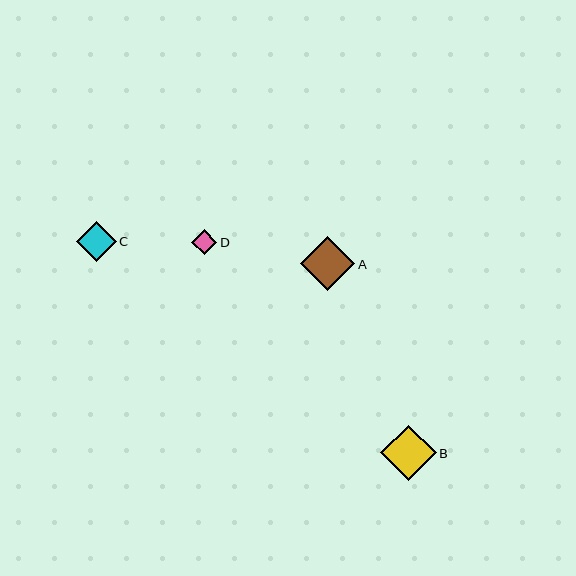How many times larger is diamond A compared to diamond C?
Diamond A is approximately 1.4 times the size of diamond C.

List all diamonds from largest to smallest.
From largest to smallest: B, A, C, D.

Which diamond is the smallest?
Diamond D is the smallest with a size of approximately 25 pixels.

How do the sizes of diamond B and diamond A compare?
Diamond B and diamond A are approximately the same size.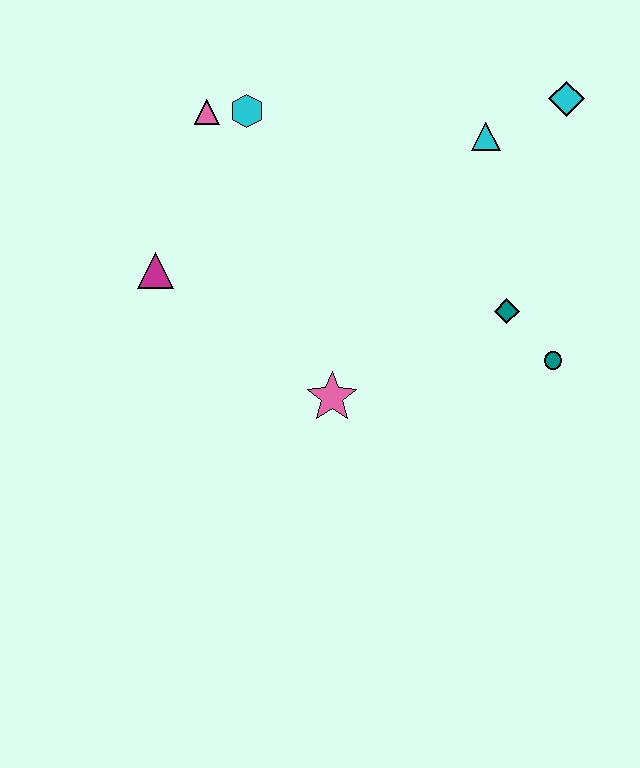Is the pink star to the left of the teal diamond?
Yes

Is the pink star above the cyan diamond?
No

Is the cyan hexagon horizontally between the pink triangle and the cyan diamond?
Yes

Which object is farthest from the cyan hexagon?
The teal circle is farthest from the cyan hexagon.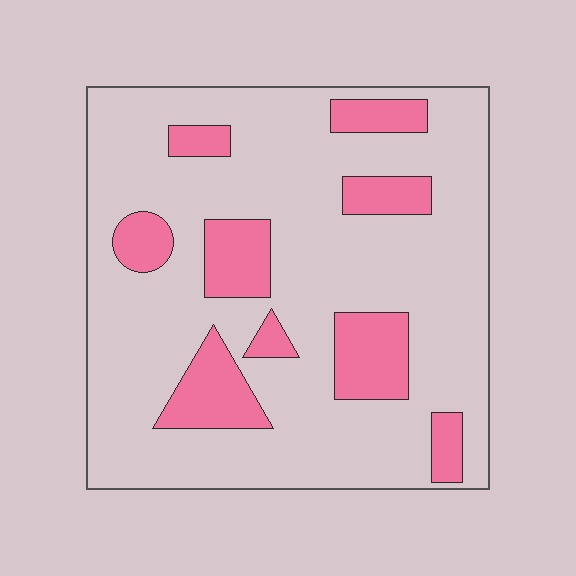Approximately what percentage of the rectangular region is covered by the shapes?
Approximately 20%.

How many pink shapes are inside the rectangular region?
9.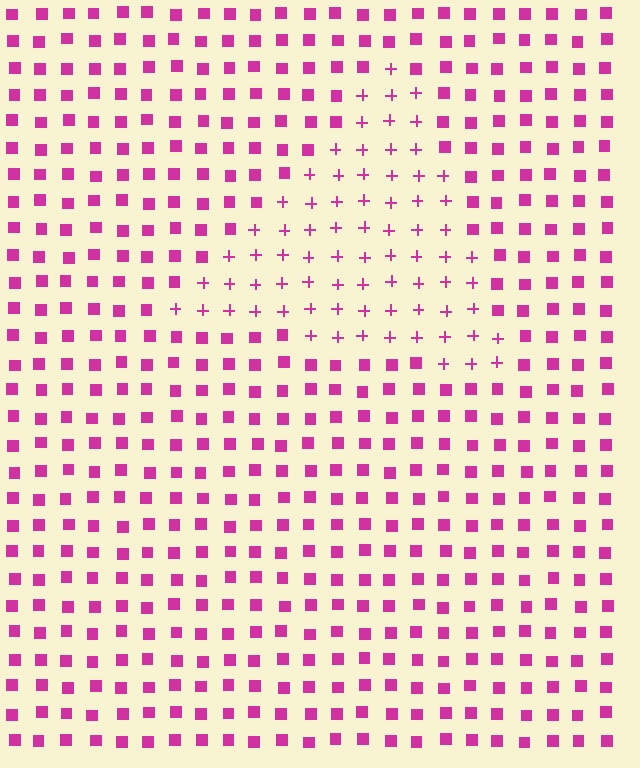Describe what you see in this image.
The image is filled with small magenta elements arranged in a uniform grid. A triangle-shaped region contains plus signs, while the surrounding area contains squares. The boundary is defined purely by the change in element shape.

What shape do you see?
I see a triangle.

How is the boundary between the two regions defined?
The boundary is defined by a change in element shape: plus signs inside vs. squares outside. All elements share the same color and spacing.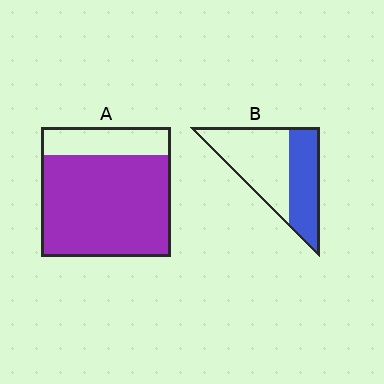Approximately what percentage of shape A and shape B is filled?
A is approximately 80% and B is approximately 40%.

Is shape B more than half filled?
No.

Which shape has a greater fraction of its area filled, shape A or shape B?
Shape A.